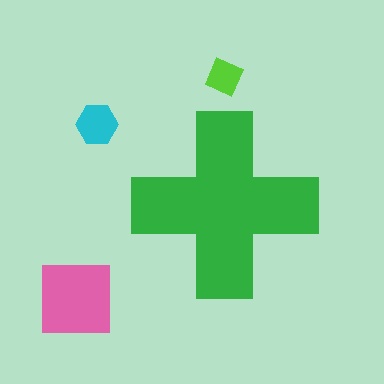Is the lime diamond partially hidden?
No, the lime diamond is fully visible.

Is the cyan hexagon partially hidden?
No, the cyan hexagon is fully visible.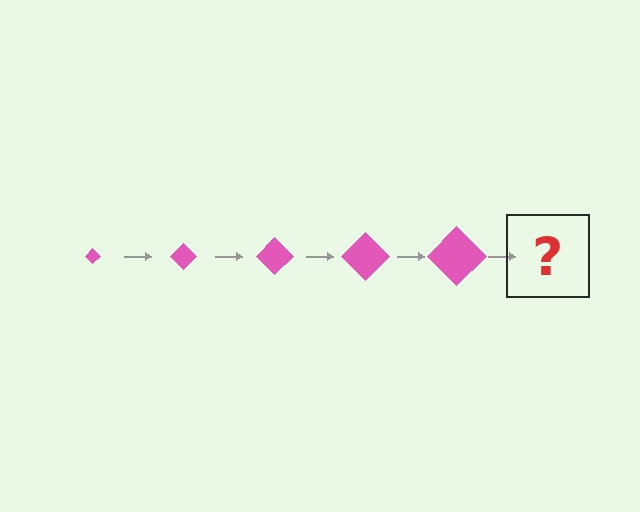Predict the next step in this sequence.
The next step is a pink diamond, larger than the previous one.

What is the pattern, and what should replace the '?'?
The pattern is that the diamond gets progressively larger each step. The '?' should be a pink diamond, larger than the previous one.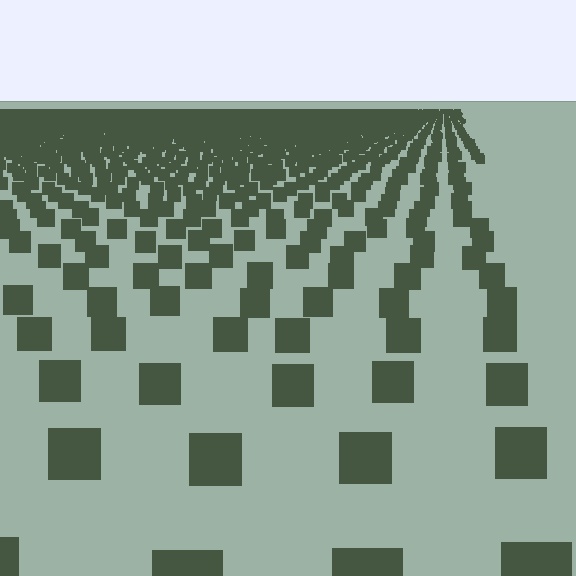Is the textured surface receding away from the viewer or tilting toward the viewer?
The surface is receding away from the viewer. Texture elements get smaller and denser toward the top.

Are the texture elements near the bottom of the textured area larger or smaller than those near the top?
Larger. Near the bottom, elements are closer to the viewer and appear at a bigger on-screen size.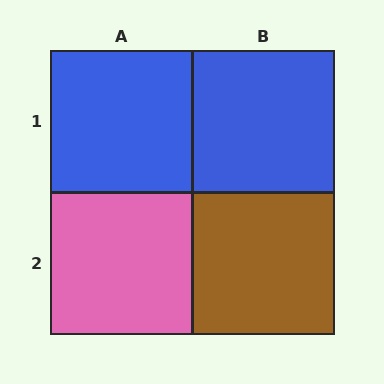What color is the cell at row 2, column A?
Pink.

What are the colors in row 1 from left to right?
Blue, blue.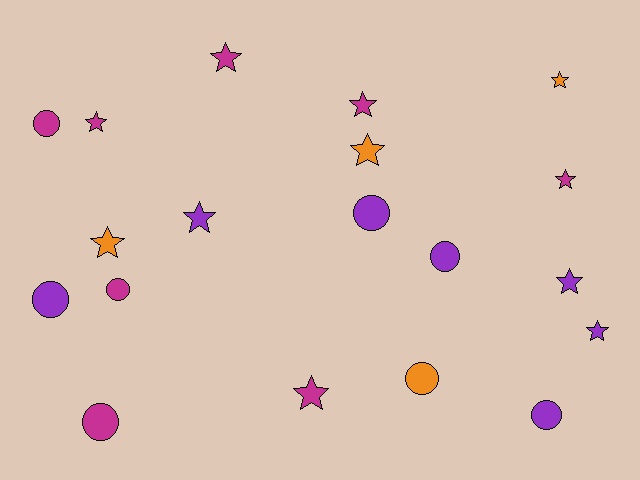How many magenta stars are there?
There are 5 magenta stars.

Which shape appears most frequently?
Star, with 11 objects.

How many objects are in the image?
There are 19 objects.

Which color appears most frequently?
Magenta, with 8 objects.